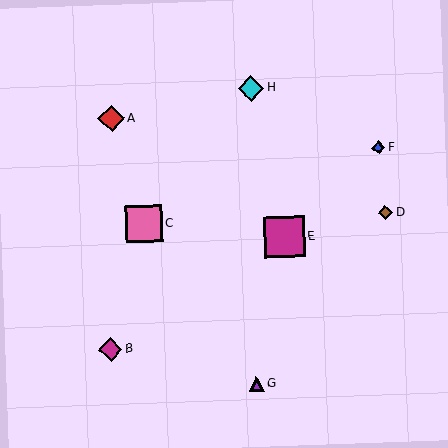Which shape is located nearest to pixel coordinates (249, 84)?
The cyan diamond (labeled H) at (251, 88) is nearest to that location.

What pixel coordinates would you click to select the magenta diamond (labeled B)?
Click at (111, 350) to select the magenta diamond B.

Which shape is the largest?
The magenta square (labeled E) is the largest.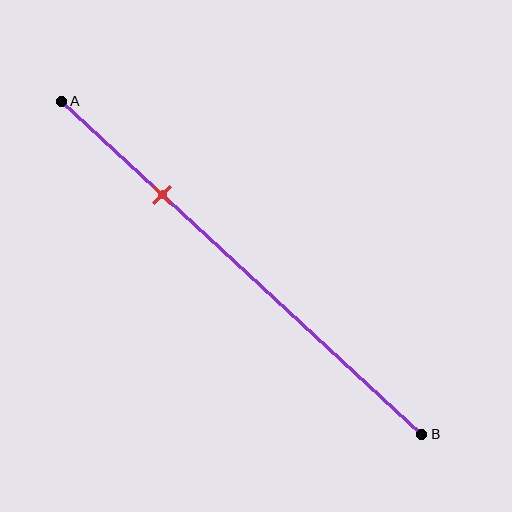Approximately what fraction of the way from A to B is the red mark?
The red mark is approximately 30% of the way from A to B.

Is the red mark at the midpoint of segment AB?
No, the mark is at about 30% from A, not at the 50% midpoint.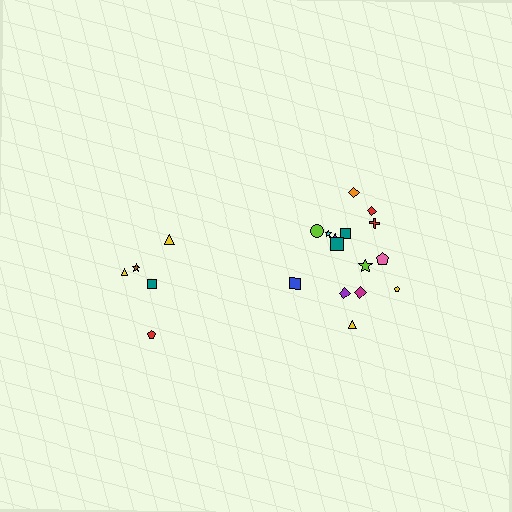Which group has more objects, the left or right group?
The right group.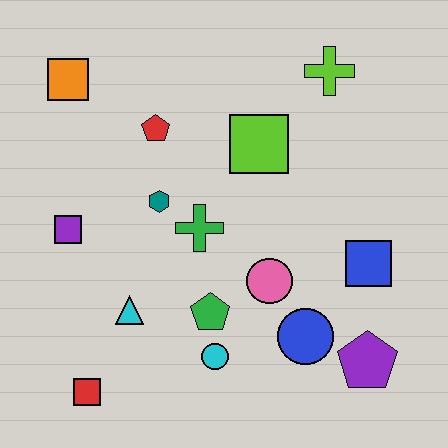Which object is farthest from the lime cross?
The red square is farthest from the lime cross.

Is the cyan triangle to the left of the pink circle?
Yes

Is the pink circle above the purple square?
No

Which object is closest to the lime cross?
The lime square is closest to the lime cross.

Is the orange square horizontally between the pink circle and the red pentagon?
No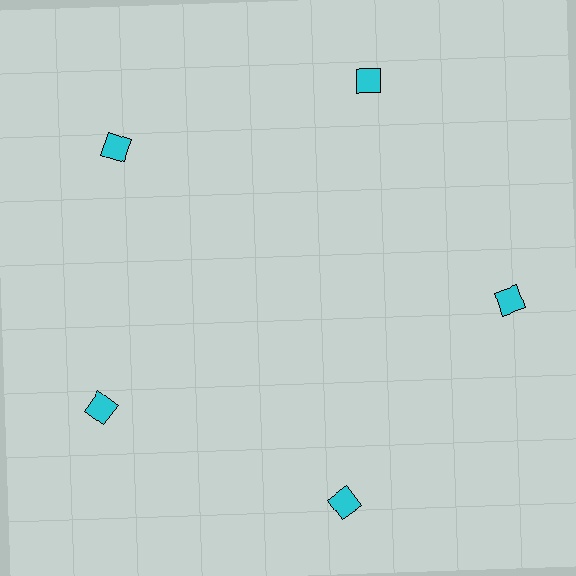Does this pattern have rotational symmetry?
Yes, this pattern has 5-fold rotational symmetry. It looks the same after rotating 72 degrees around the center.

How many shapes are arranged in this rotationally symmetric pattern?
There are 5 shapes, arranged in 5 groups of 1.